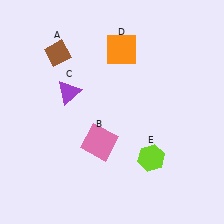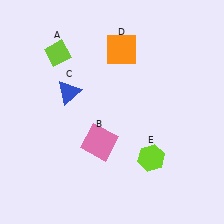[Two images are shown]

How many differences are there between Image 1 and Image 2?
There are 2 differences between the two images.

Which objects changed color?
A changed from brown to lime. C changed from purple to blue.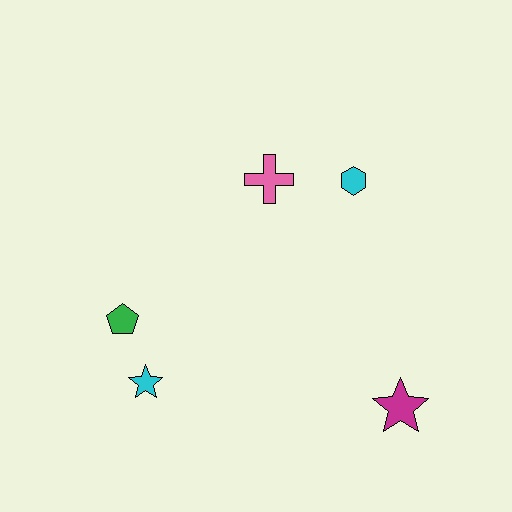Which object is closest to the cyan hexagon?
The pink cross is closest to the cyan hexagon.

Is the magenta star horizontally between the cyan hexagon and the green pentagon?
No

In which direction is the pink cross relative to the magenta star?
The pink cross is above the magenta star.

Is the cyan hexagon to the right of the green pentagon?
Yes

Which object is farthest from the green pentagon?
The magenta star is farthest from the green pentagon.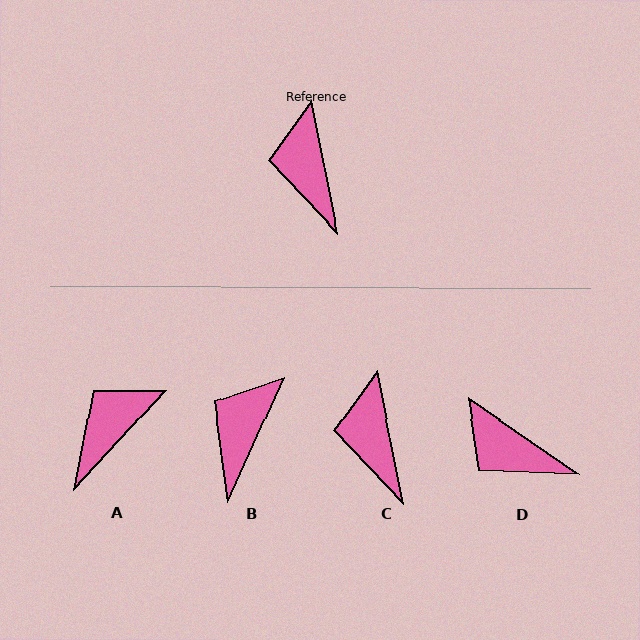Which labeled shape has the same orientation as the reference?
C.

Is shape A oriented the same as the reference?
No, it is off by about 54 degrees.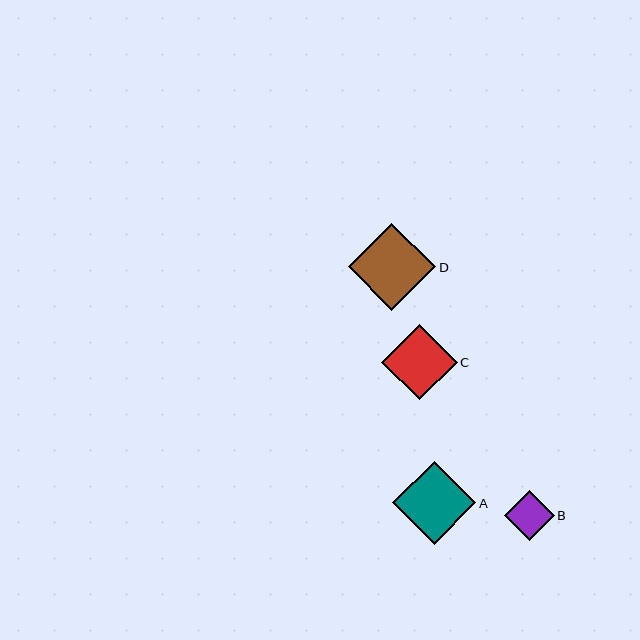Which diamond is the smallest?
Diamond B is the smallest with a size of approximately 50 pixels.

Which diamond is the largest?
Diamond D is the largest with a size of approximately 87 pixels.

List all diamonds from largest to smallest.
From largest to smallest: D, A, C, B.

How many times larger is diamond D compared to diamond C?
Diamond D is approximately 1.2 times the size of diamond C.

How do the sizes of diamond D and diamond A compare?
Diamond D and diamond A are approximately the same size.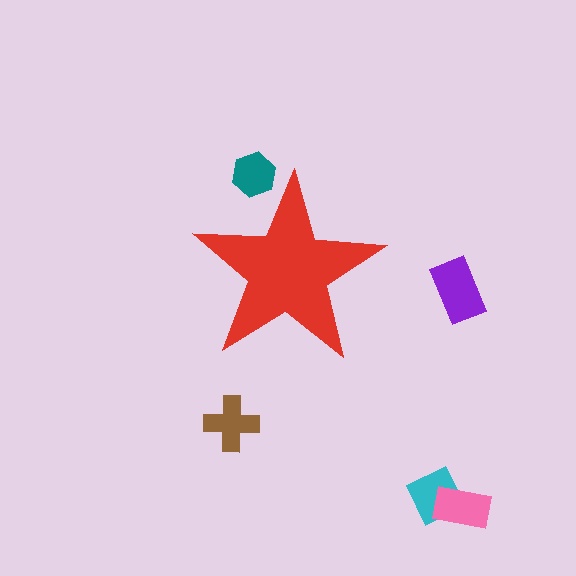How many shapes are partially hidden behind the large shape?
1 shape is partially hidden.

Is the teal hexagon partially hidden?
Yes, the teal hexagon is partially hidden behind the red star.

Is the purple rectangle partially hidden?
No, the purple rectangle is fully visible.